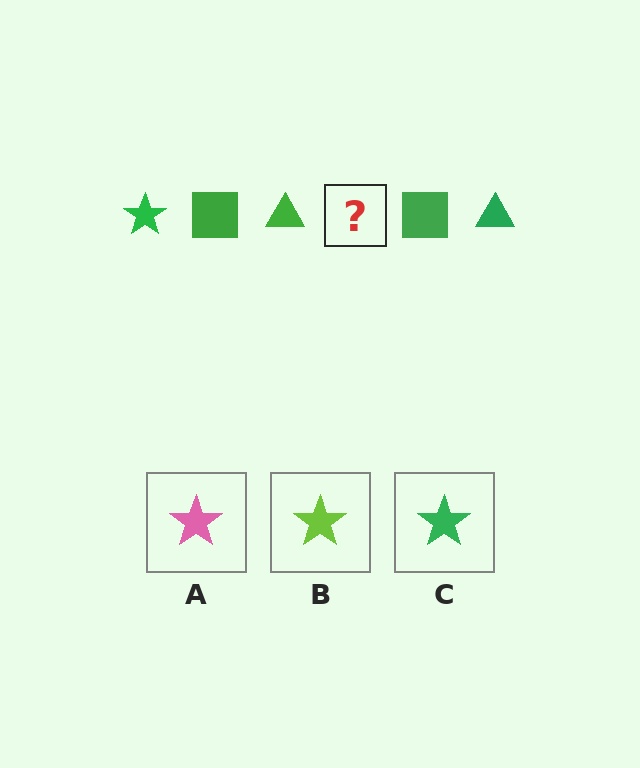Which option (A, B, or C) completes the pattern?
C.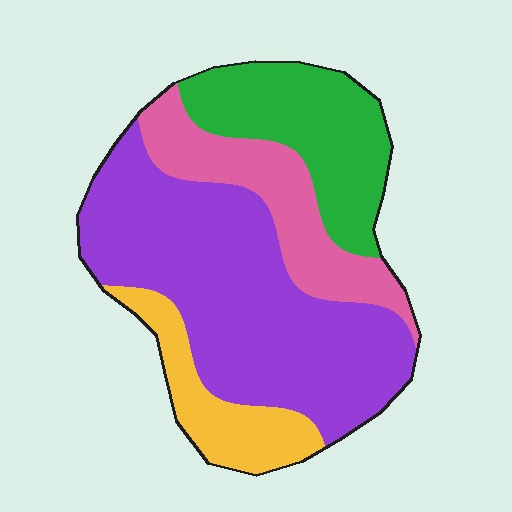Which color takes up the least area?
Yellow, at roughly 10%.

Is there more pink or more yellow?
Pink.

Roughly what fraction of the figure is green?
Green covers roughly 20% of the figure.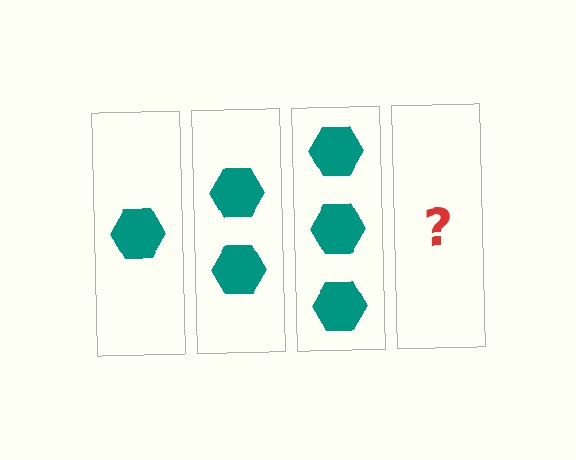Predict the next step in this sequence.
The next step is 4 hexagons.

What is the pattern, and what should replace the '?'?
The pattern is that each step adds one more hexagon. The '?' should be 4 hexagons.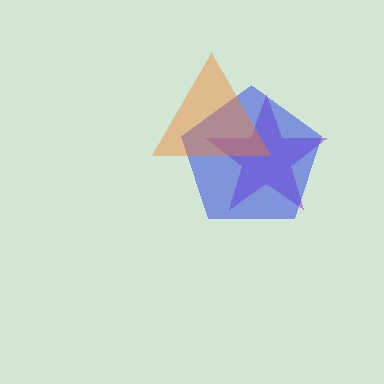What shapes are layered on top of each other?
The layered shapes are: a purple star, a blue pentagon, an orange triangle.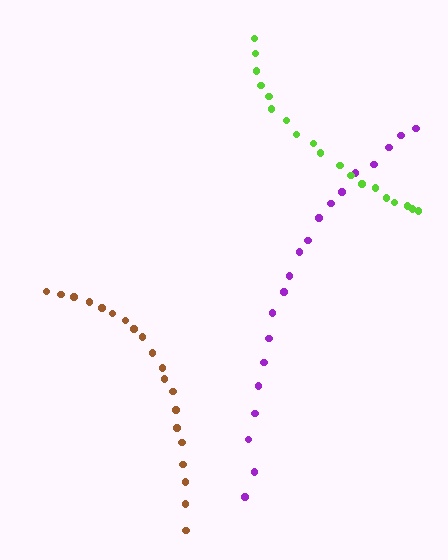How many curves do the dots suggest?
There are 3 distinct paths.